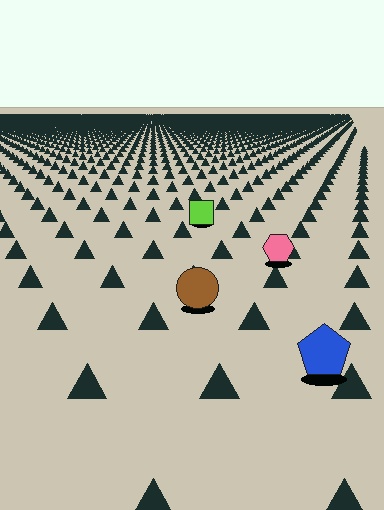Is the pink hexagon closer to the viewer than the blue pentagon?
No. The blue pentagon is closer — you can tell from the texture gradient: the ground texture is coarser near it.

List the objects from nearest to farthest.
From nearest to farthest: the blue pentagon, the brown circle, the pink hexagon, the lime square.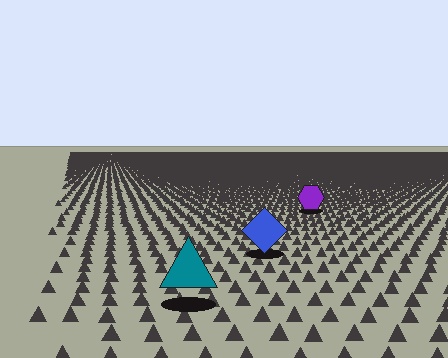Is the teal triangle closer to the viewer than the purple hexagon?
Yes. The teal triangle is closer — you can tell from the texture gradient: the ground texture is coarser near it.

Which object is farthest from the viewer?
The purple hexagon is farthest from the viewer. It appears smaller and the ground texture around it is denser.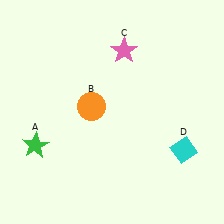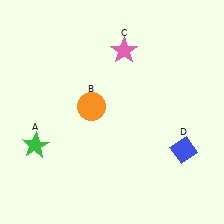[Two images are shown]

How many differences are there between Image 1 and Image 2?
There is 1 difference between the two images.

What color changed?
The diamond (D) changed from cyan in Image 1 to blue in Image 2.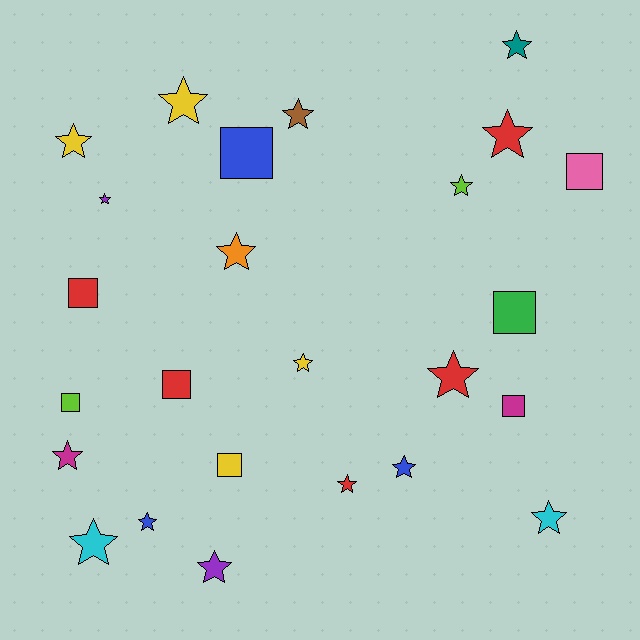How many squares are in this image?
There are 8 squares.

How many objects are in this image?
There are 25 objects.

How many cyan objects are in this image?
There are 2 cyan objects.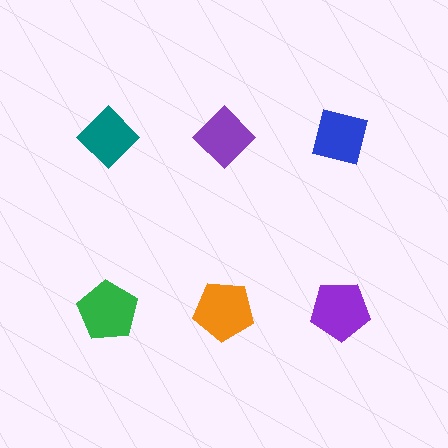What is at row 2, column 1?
A green pentagon.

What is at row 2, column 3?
A purple pentagon.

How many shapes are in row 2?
3 shapes.